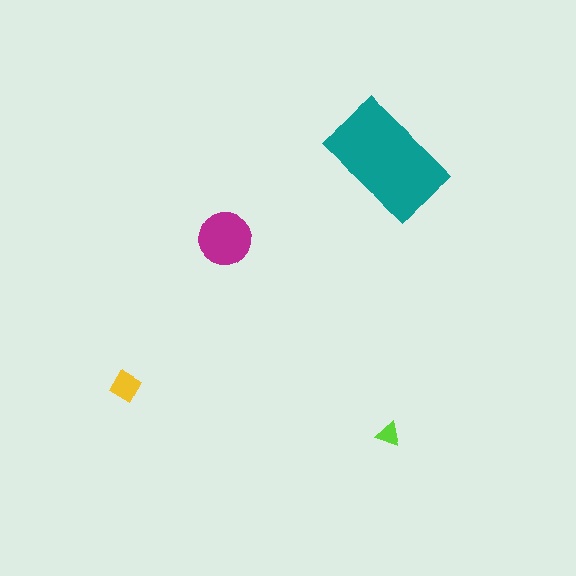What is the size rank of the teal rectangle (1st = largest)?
1st.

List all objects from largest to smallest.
The teal rectangle, the magenta circle, the yellow diamond, the lime triangle.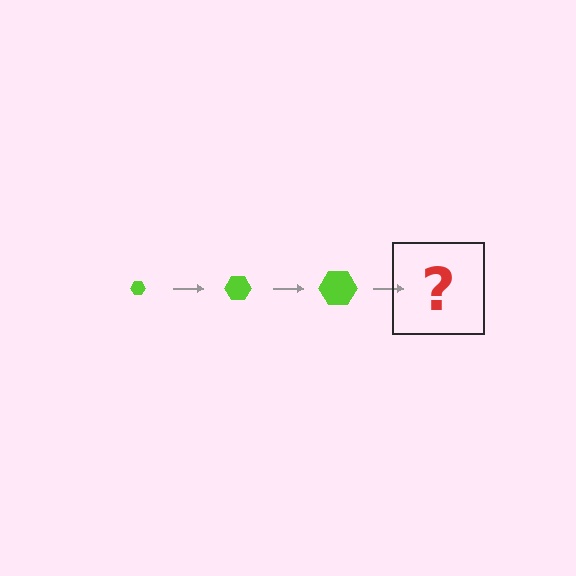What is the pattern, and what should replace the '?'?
The pattern is that the hexagon gets progressively larger each step. The '?' should be a lime hexagon, larger than the previous one.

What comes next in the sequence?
The next element should be a lime hexagon, larger than the previous one.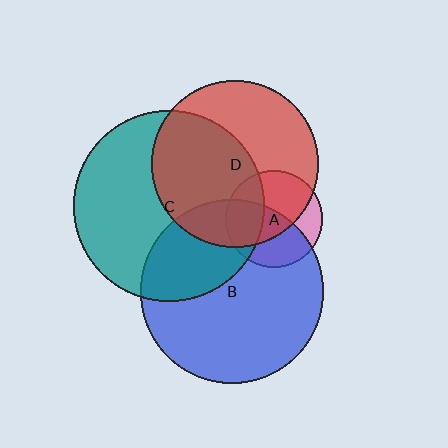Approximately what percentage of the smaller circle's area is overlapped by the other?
Approximately 30%.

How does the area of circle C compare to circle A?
Approximately 3.9 times.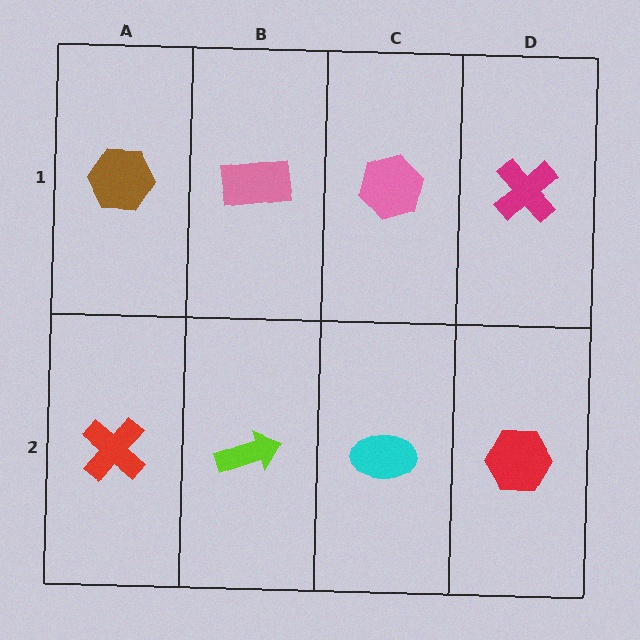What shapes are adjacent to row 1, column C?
A cyan ellipse (row 2, column C), a pink rectangle (row 1, column B), a magenta cross (row 1, column D).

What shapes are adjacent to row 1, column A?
A red cross (row 2, column A), a pink rectangle (row 1, column B).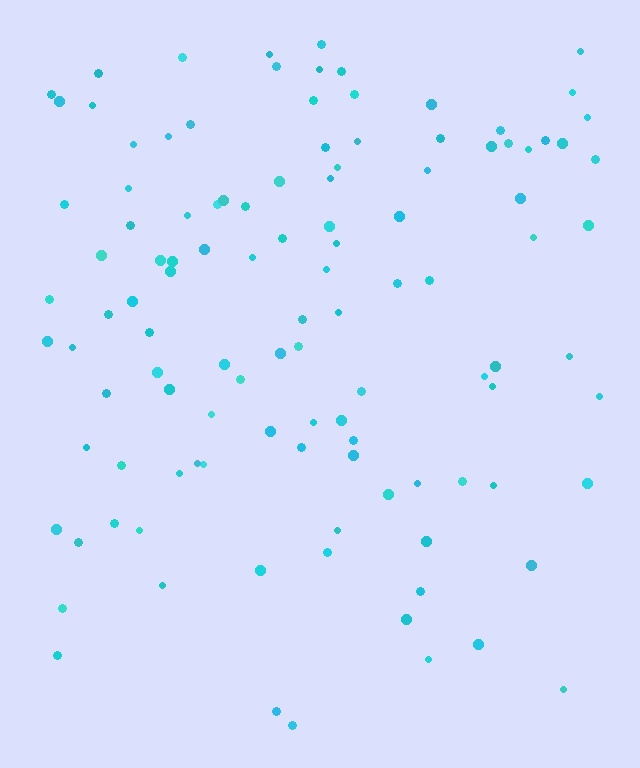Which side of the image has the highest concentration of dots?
The top.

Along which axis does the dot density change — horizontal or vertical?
Vertical.